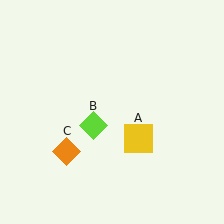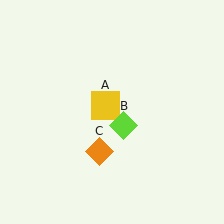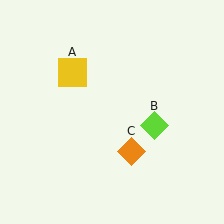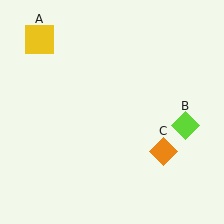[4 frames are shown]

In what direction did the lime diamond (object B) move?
The lime diamond (object B) moved right.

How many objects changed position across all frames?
3 objects changed position: yellow square (object A), lime diamond (object B), orange diamond (object C).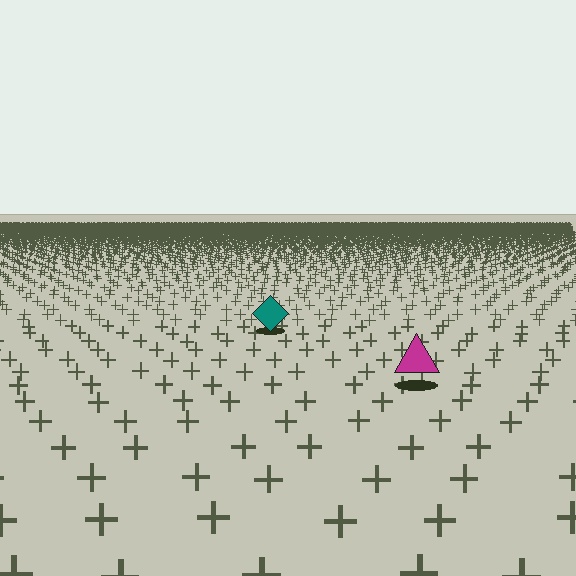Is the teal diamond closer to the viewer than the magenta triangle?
No. The magenta triangle is closer — you can tell from the texture gradient: the ground texture is coarser near it.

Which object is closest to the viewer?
The magenta triangle is closest. The texture marks near it are larger and more spread out.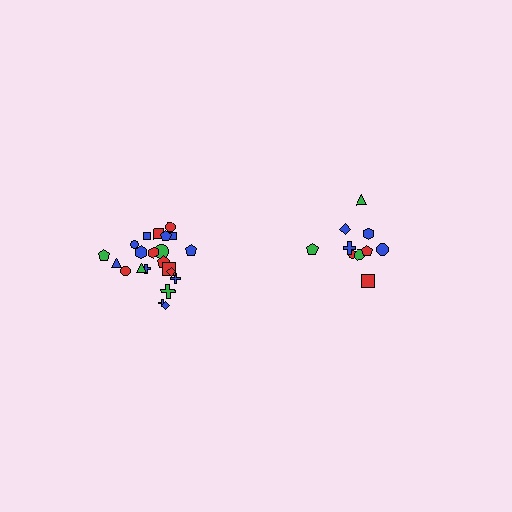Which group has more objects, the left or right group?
The left group.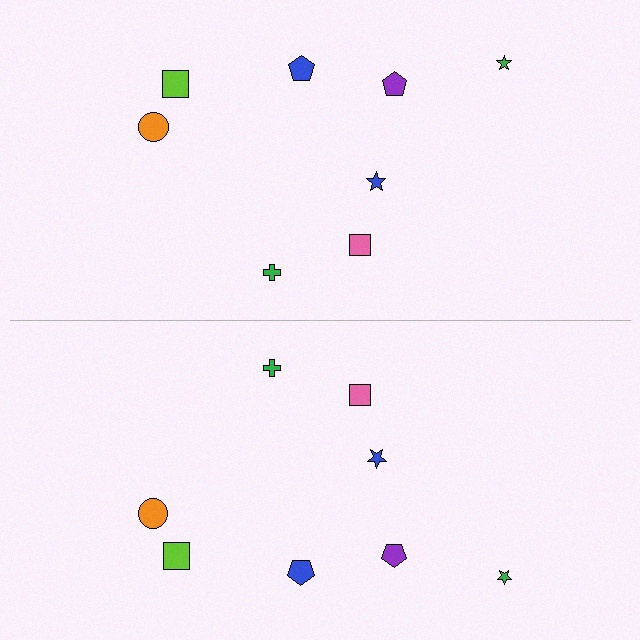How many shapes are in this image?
There are 16 shapes in this image.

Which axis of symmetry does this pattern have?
The pattern has a horizontal axis of symmetry running through the center of the image.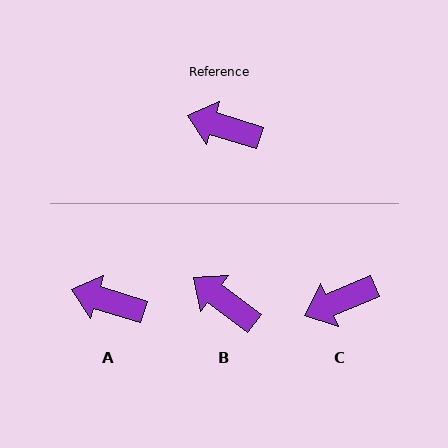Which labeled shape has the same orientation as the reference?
A.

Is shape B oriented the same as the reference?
No, it is off by about 20 degrees.